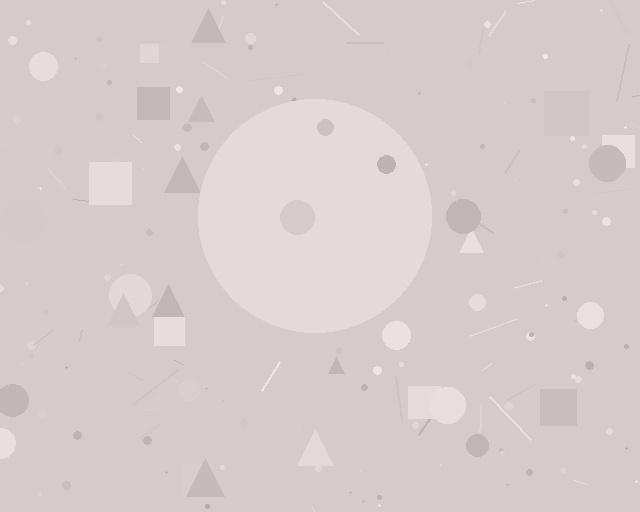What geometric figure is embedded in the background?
A circle is embedded in the background.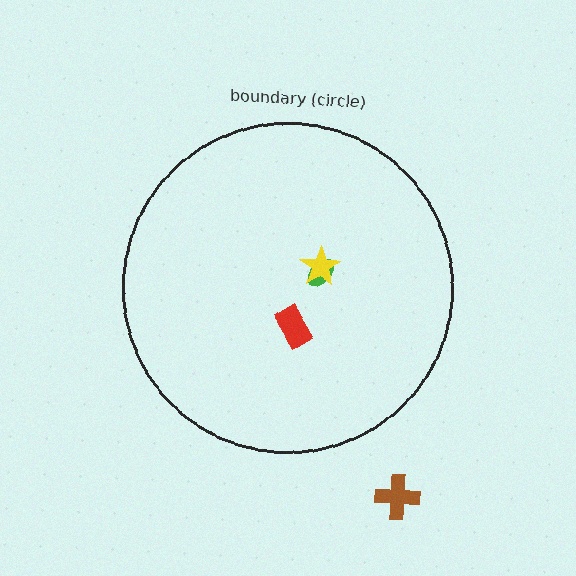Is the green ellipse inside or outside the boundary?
Inside.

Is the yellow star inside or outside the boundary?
Inside.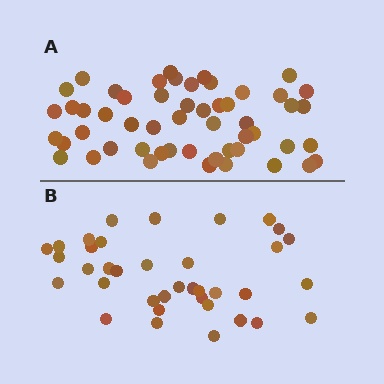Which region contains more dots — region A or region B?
Region A (the top region) has more dots.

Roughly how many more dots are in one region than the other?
Region A has approximately 15 more dots than region B.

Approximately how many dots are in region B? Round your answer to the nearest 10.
About 40 dots. (The exact count is 37, which rounds to 40.)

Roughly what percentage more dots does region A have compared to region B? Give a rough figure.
About 45% more.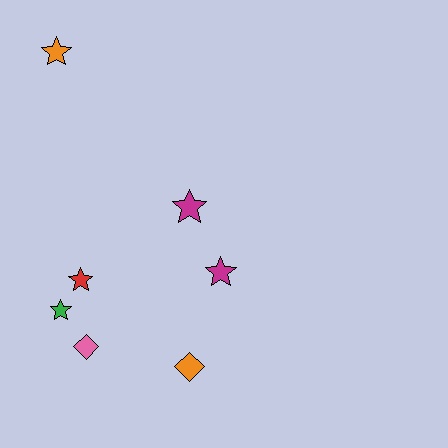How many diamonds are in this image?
There are 2 diamonds.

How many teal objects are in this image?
There are no teal objects.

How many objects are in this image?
There are 7 objects.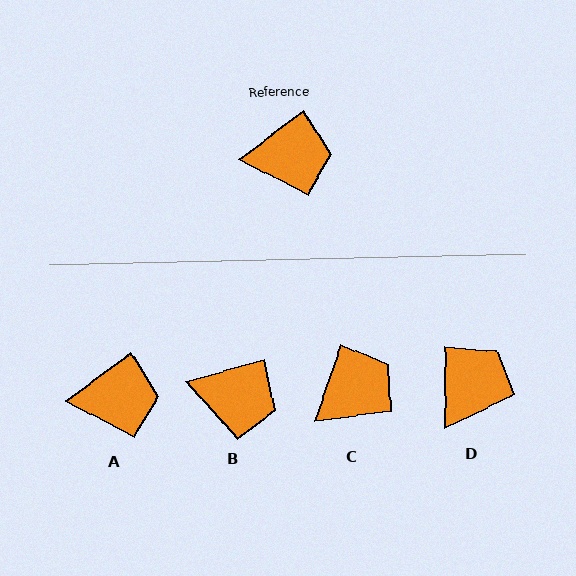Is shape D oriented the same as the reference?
No, it is off by about 53 degrees.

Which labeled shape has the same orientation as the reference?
A.